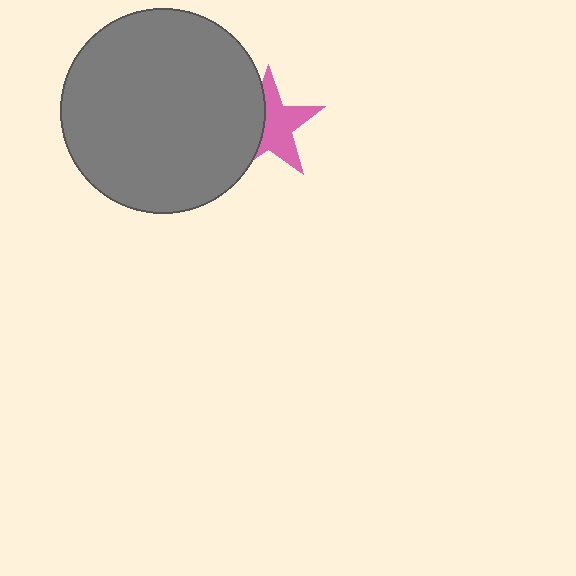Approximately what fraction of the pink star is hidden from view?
Roughly 41% of the pink star is hidden behind the gray circle.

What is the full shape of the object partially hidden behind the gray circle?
The partially hidden object is a pink star.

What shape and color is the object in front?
The object in front is a gray circle.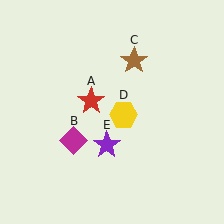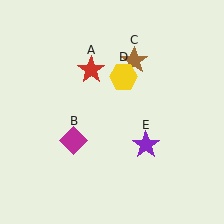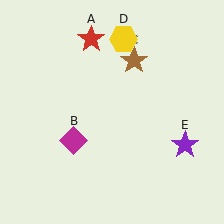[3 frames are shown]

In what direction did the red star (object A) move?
The red star (object A) moved up.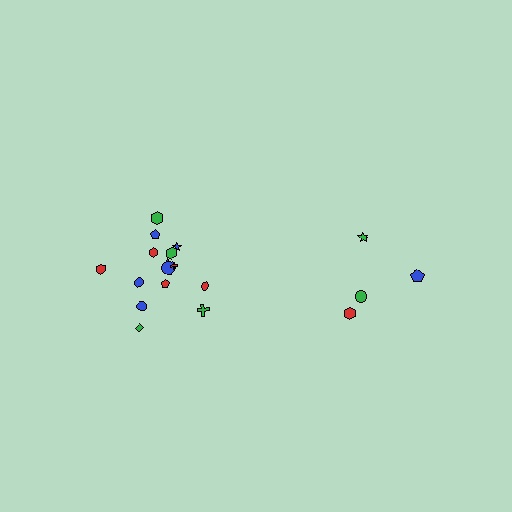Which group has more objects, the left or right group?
The left group.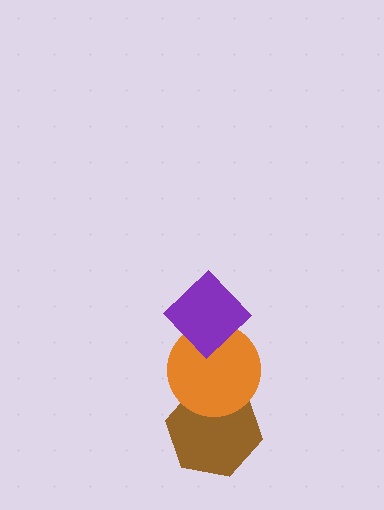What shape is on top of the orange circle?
The purple diamond is on top of the orange circle.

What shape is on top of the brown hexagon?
The orange circle is on top of the brown hexagon.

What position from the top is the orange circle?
The orange circle is 2nd from the top.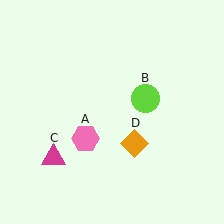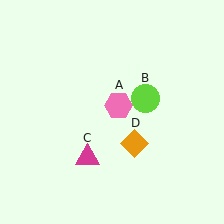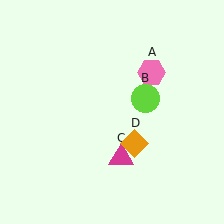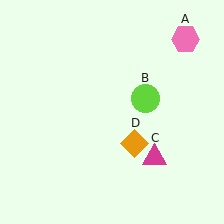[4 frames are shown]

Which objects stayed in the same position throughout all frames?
Lime circle (object B) and orange diamond (object D) remained stationary.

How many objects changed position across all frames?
2 objects changed position: pink hexagon (object A), magenta triangle (object C).